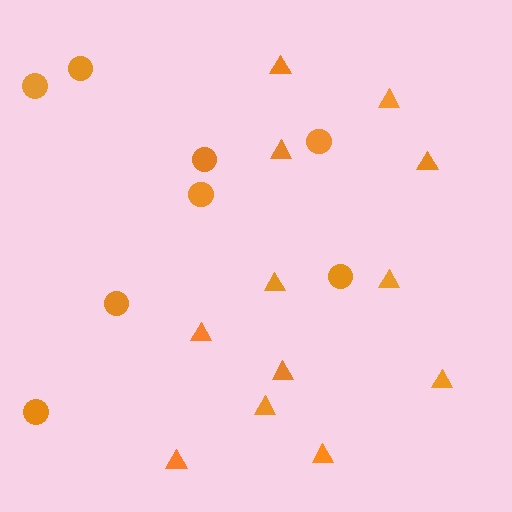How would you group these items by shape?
There are 2 groups: one group of circles (8) and one group of triangles (12).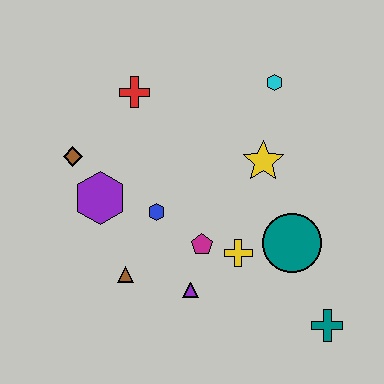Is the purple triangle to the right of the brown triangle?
Yes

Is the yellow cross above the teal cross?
Yes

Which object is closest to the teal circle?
The yellow cross is closest to the teal circle.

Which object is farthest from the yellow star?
The brown diamond is farthest from the yellow star.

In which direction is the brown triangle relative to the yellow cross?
The brown triangle is to the left of the yellow cross.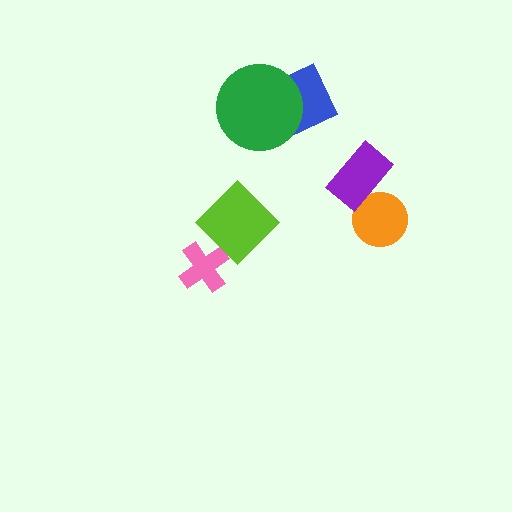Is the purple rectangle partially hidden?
No, no other shape covers it.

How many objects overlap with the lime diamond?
1 object overlaps with the lime diamond.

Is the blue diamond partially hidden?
Yes, it is partially covered by another shape.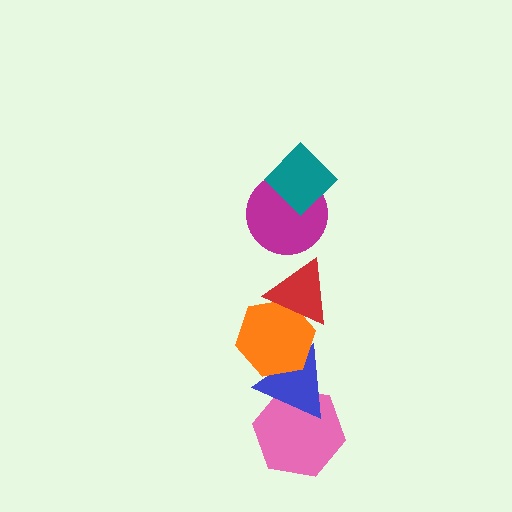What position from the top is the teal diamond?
The teal diamond is 1st from the top.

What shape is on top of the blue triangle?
The orange hexagon is on top of the blue triangle.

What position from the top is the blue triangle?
The blue triangle is 5th from the top.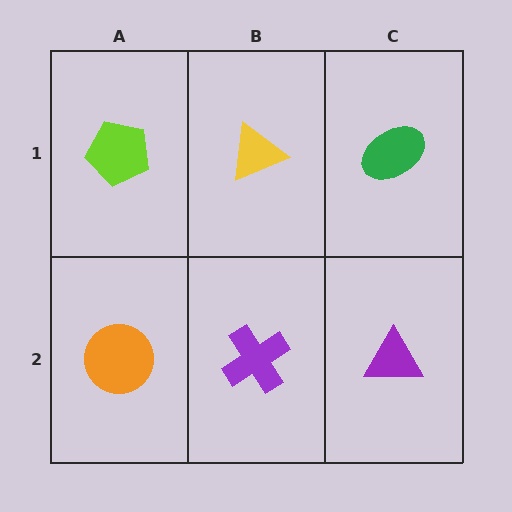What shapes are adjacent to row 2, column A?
A lime pentagon (row 1, column A), a purple cross (row 2, column B).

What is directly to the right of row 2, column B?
A purple triangle.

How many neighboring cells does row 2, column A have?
2.